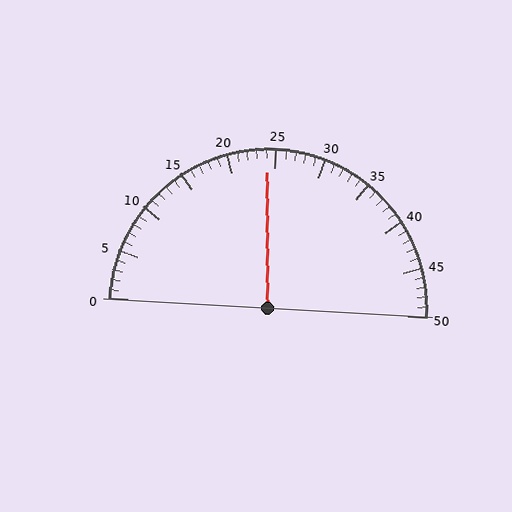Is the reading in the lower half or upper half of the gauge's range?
The reading is in the lower half of the range (0 to 50).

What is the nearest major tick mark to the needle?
The nearest major tick mark is 25.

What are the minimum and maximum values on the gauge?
The gauge ranges from 0 to 50.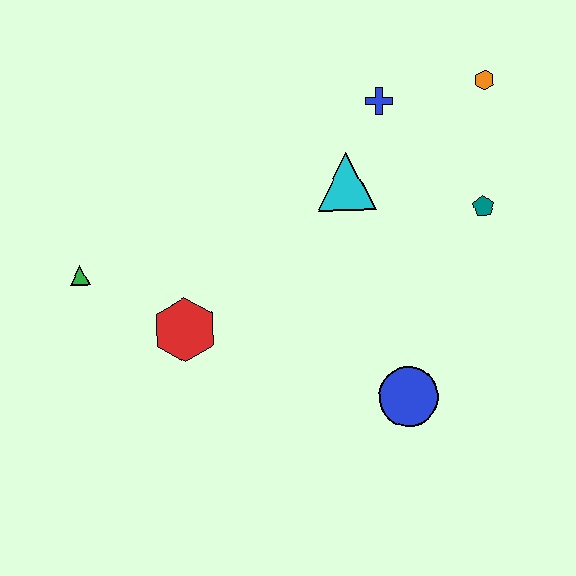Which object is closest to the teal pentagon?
The orange hexagon is closest to the teal pentagon.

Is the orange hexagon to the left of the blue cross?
No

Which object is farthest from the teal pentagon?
The green triangle is farthest from the teal pentagon.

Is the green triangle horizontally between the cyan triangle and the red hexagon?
No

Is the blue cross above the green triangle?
Yes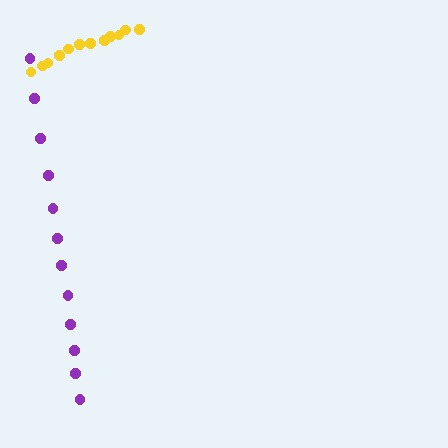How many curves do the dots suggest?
There are 2 distinct paths.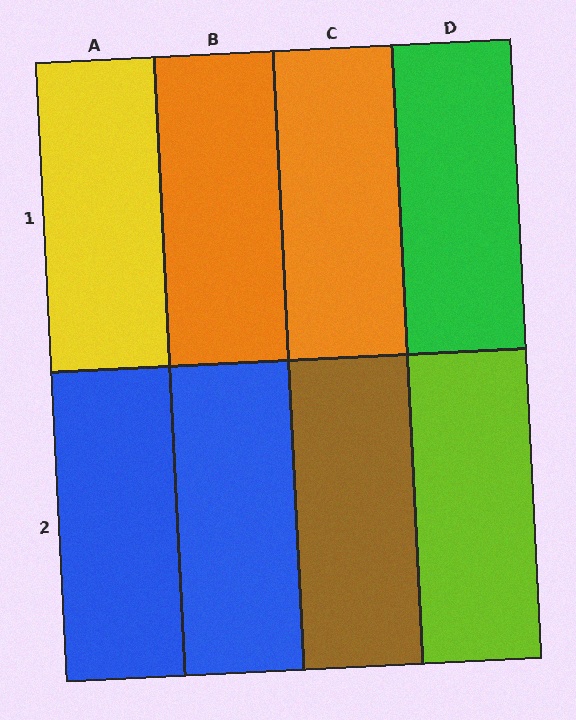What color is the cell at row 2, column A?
Blue.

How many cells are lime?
1 cell is lime.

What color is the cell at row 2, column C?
Brown.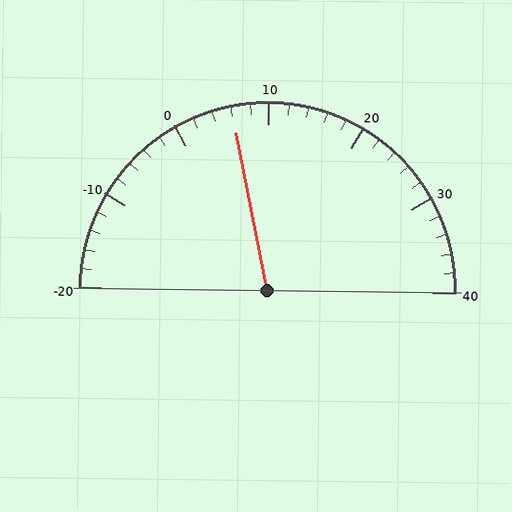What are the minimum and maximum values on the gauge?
The gauge ranges from -20 to 40.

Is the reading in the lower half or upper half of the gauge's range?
The reading is in the lower half of the range (-20 to 40).